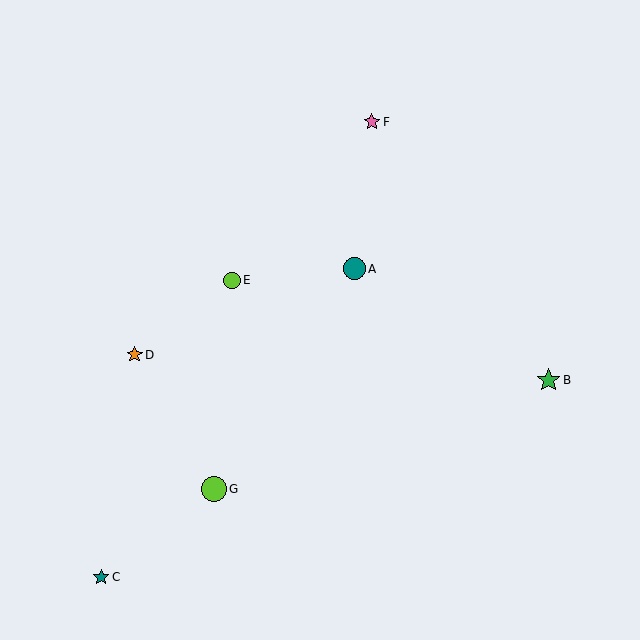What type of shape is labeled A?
Shape A is a teal circle.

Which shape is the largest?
The lime circle (labeled G) is the largest.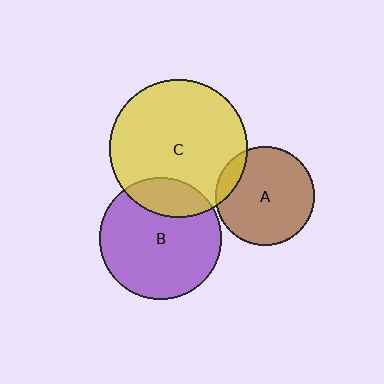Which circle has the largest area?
Circle C (yellow).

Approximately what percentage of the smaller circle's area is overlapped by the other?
Approximately 20%.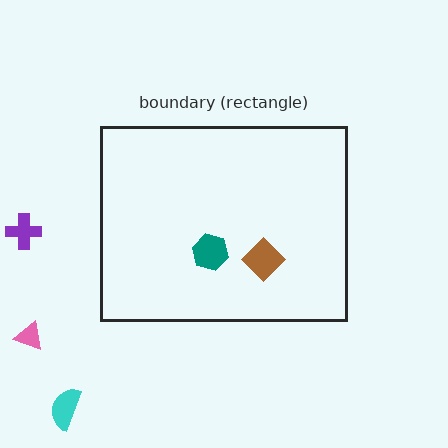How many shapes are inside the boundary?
2 inside, 3 outside.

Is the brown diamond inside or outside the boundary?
Inside.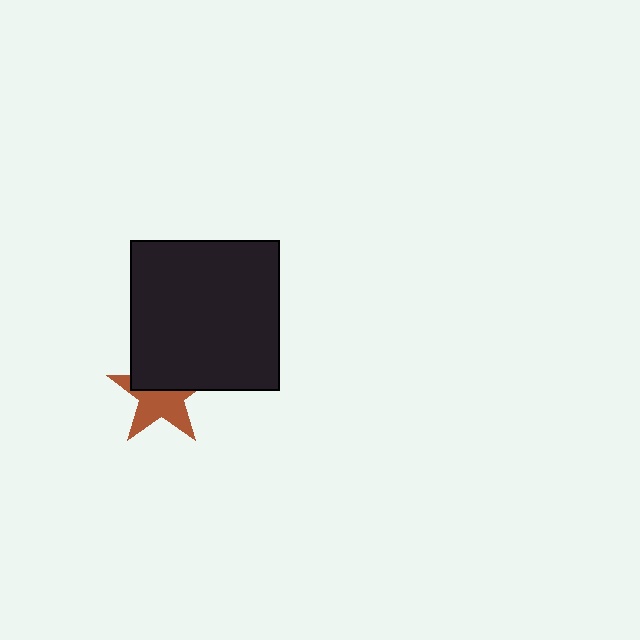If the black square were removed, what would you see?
You would see the complete brown star.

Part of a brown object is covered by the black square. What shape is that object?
It is a star.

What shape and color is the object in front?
The object in front is a black square.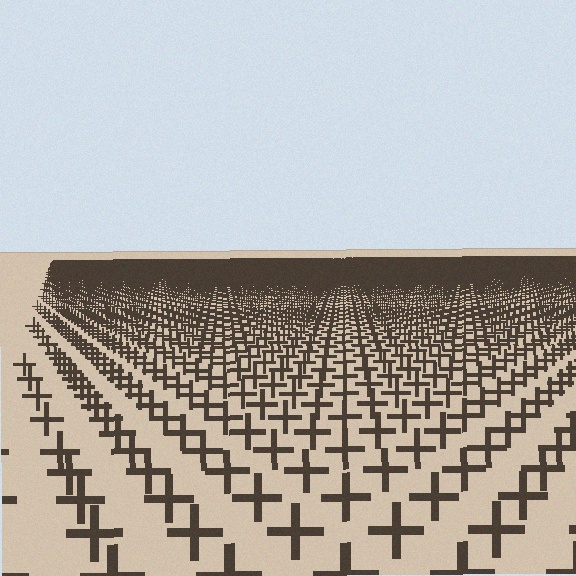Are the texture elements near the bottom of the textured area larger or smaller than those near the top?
Larger. Near the bottom, elements are closer to the viewer and appear at a bigger on-screen size.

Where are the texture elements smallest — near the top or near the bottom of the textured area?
Near the top.